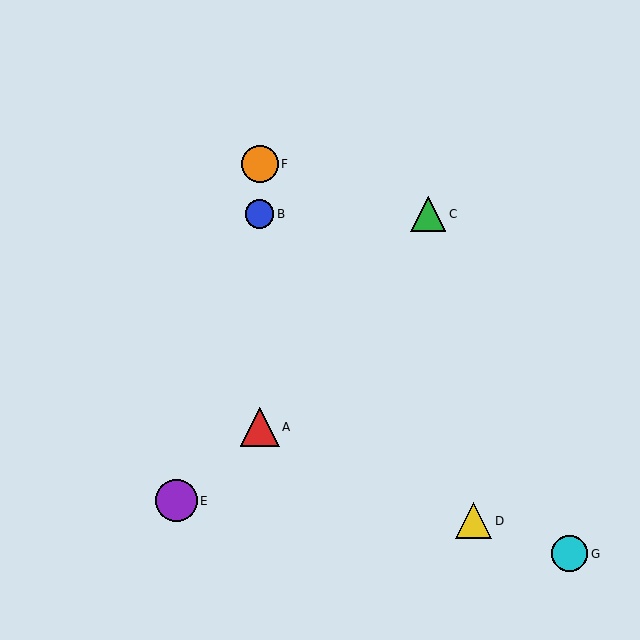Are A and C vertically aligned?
No, A is at x≈260 and C is at x≈428.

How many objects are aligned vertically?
3 objects (A, B, F) are aligned vertically.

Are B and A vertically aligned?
Yes, both are at x≈260.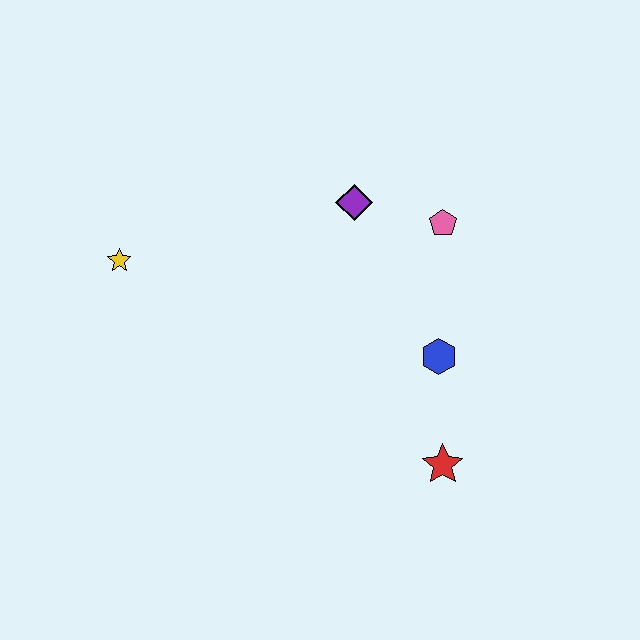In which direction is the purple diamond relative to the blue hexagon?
The purple diamond is above the blue hexagon.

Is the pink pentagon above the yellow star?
Yes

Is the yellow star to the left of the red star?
Yes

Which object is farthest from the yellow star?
The red star is farthest from the yellow star.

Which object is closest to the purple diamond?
The pink pentagon is closest to the purple diamond.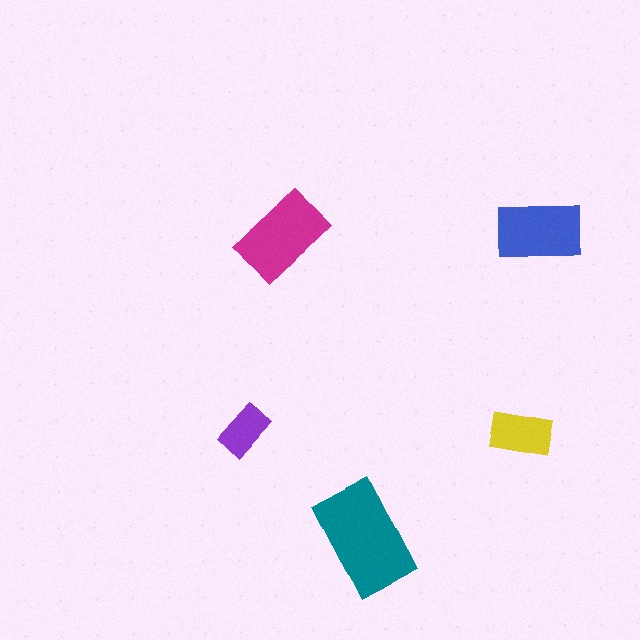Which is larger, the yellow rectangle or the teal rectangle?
The teal one.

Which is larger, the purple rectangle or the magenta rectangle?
The magenta one.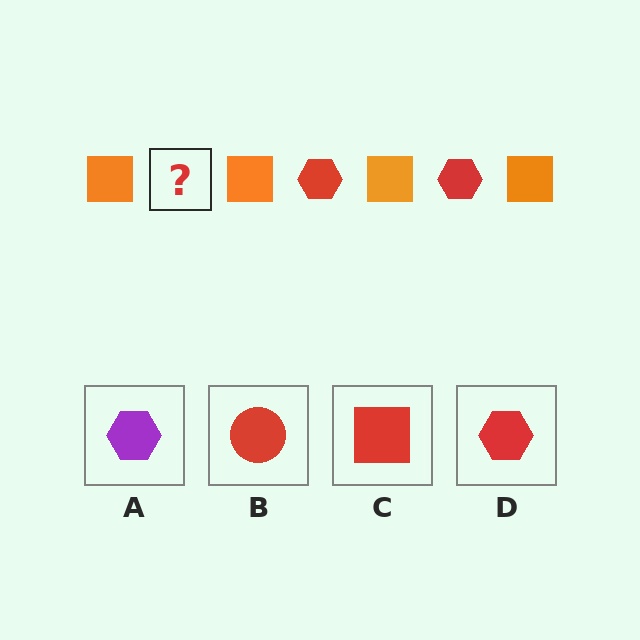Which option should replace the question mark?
Option D.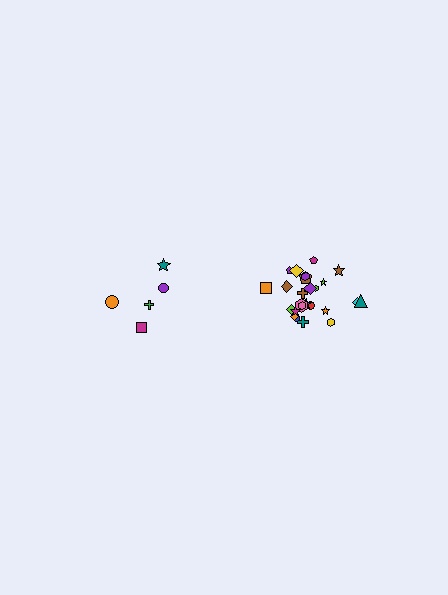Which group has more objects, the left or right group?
The right group.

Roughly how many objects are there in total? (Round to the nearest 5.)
Roughly 30 objects in total.